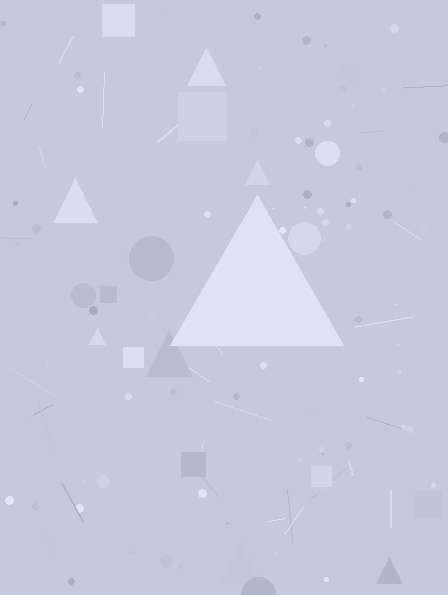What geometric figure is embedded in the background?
A triangle is embedded in the background.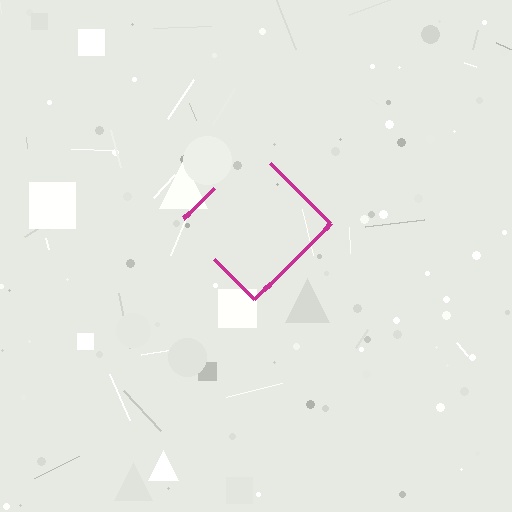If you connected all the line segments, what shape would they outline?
They would outline a diamond.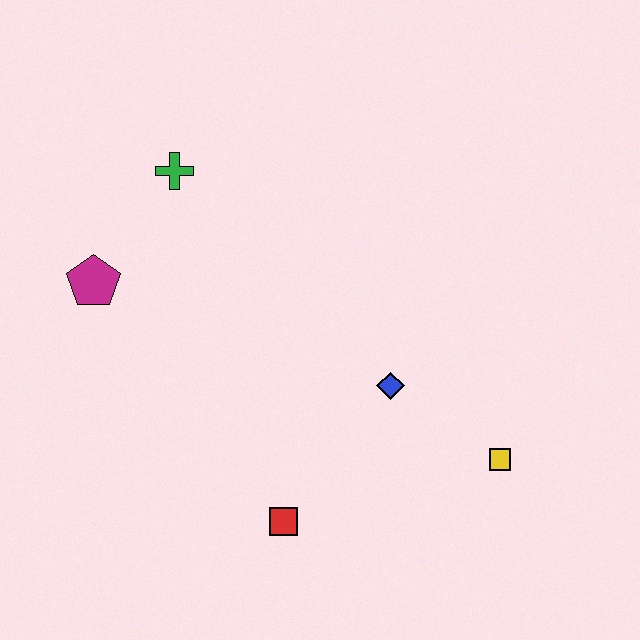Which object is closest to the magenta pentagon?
The green cross is closest to the magenta pentagon.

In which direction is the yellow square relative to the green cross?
The yellow square is to the right of the green cross.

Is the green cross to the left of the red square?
Yes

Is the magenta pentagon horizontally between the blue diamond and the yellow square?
No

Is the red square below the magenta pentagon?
Yes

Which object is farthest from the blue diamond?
The magenta pentagon is farthest from the blue diamond.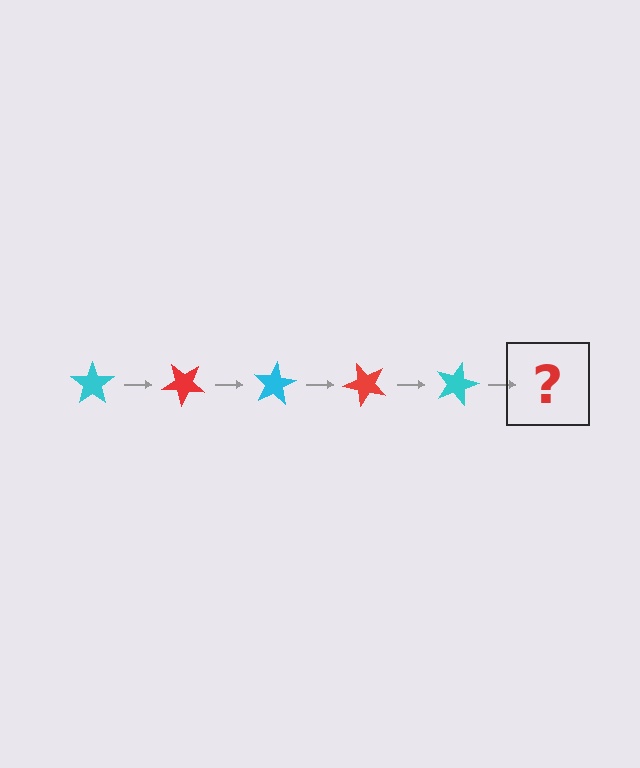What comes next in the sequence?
The next element should be a red star, rotated 200 degrees from the start.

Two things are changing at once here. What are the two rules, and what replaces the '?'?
The two rules are that it rotates 40 degrees each step and the color cycles through cyan and red. The '?' should be a red star, rotated 200 degrees from the start.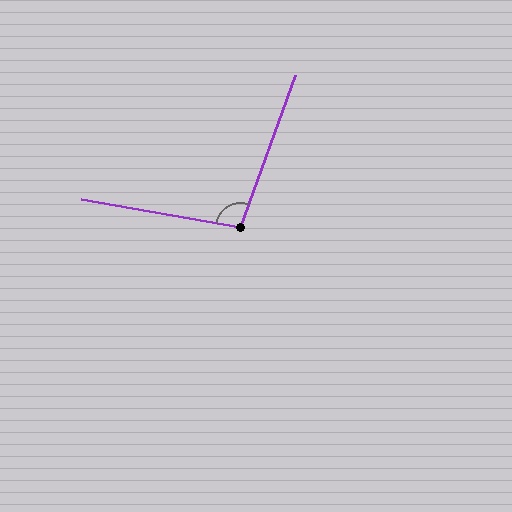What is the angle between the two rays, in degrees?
Approximately 100 degrees.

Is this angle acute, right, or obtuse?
It is obtuse.